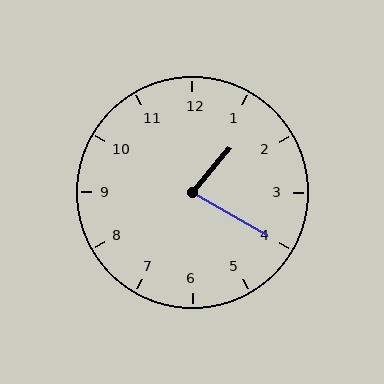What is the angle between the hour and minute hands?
Approximately 80 degrees.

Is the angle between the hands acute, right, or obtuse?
It is acute.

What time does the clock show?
1:20.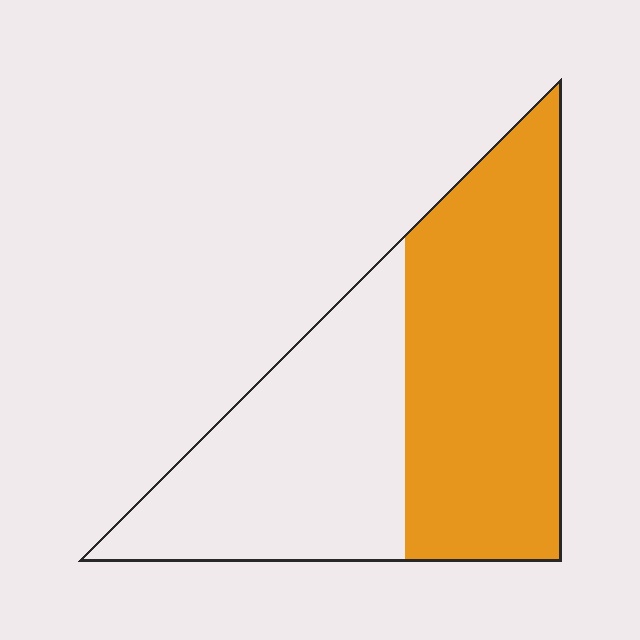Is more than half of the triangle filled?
Yes.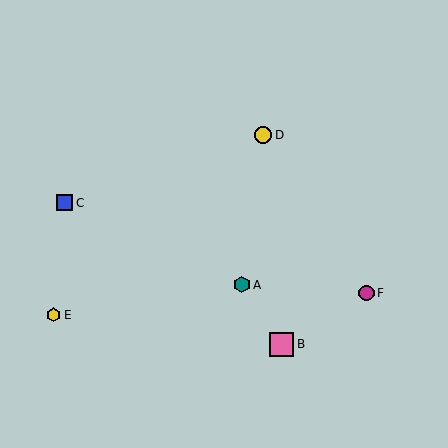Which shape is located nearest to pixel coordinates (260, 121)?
The yellow circle (labeled D) at (263, 135) is nearest to that location.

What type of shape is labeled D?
Shape D is a yellow circle.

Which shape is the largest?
The pink square (labeled B) is the largest.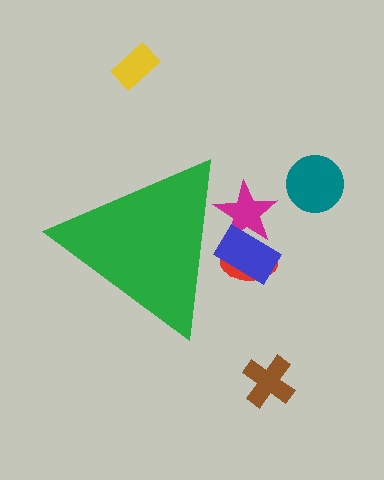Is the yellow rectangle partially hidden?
No, the yellow rectangle is fully visible.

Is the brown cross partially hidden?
No, the brown cross is fully visible.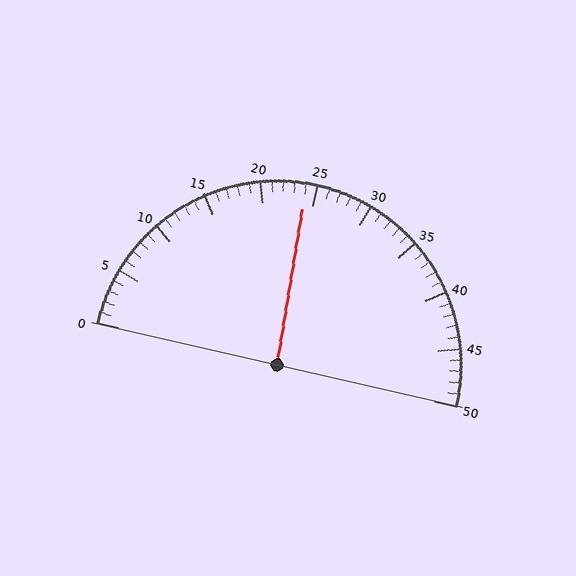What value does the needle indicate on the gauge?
The needle indicates approximately 24.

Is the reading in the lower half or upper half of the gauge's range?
The reading is in the lower half of the range (0 to 50).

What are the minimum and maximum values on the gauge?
The gauge ranges from 0 to 50.